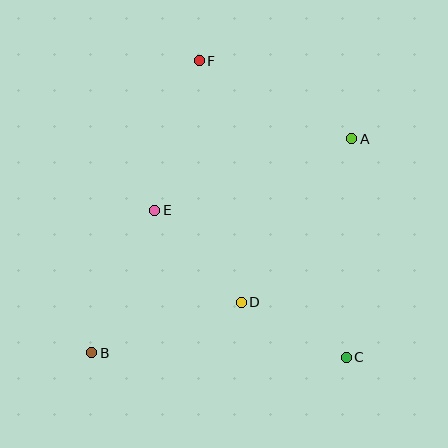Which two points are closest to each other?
Points C and D are closest to each other.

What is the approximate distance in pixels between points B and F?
The distance between B and F is approximately 311 pixels.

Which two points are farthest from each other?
Points A and B are farthest from each other.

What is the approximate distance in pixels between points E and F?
The distance between E and F is approximately 156 pixels.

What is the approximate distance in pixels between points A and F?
The distance between A and F is approximately 171 pixels.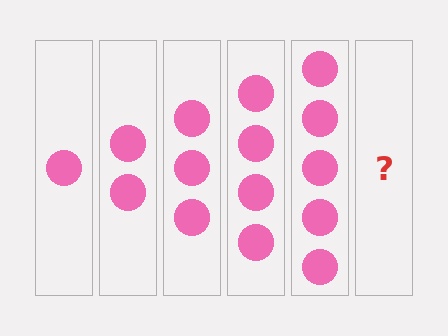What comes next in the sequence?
The next element should be 6 circles.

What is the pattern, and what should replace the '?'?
The pattern is that each step adds one more circle. The '?' should be 6 circles.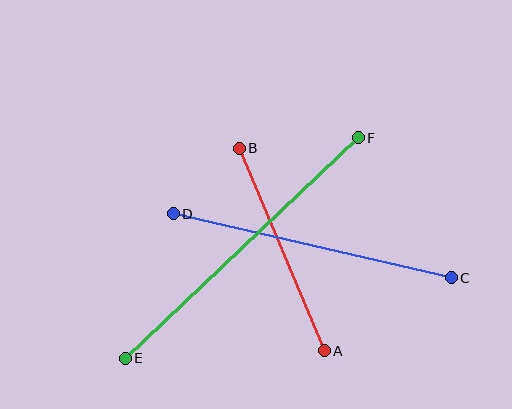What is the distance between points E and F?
The distance is approximately 321 pixels.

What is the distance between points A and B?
The distance is approximately 219 pixels.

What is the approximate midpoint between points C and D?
The midpoint is at approximately (312, 246) pixels.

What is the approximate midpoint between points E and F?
The midpoint is at approximately (242, 248) pixels.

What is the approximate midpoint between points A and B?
The midpoint is at approximately (282, 249) pixels.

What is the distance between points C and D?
The distance is approximately 285 pixels.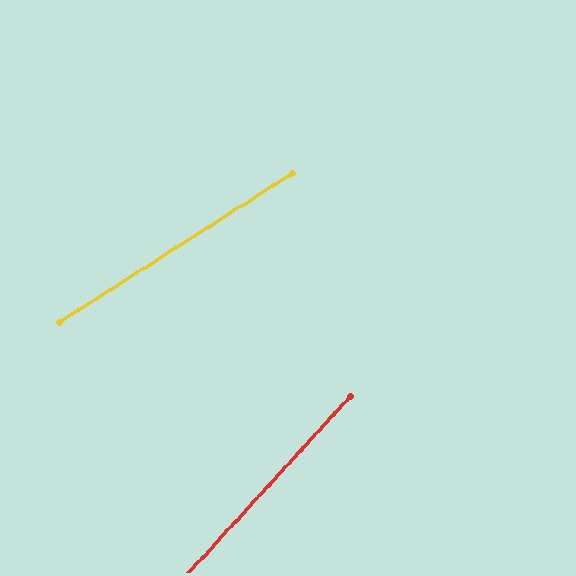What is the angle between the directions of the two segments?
Approximately 15 degrees.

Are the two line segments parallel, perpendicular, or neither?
Neither parallel nor perpendicular — they differ by about 15°.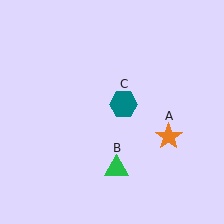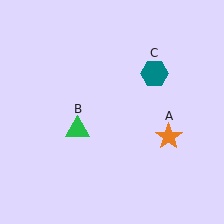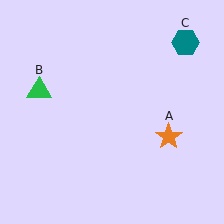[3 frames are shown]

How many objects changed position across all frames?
2 objects changed position: green triangle (object B), teal hexagon (object C).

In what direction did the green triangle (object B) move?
The green triangle (object B) moved up and to the left.